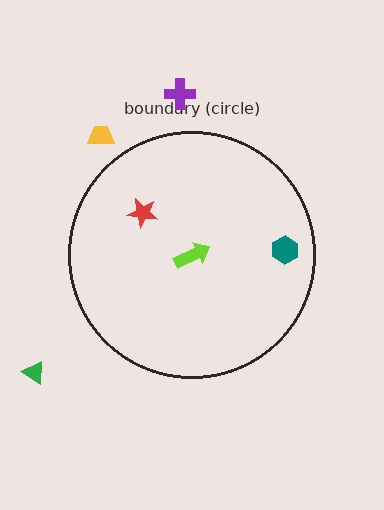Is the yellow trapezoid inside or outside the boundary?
Outside.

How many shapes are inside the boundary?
3 inside, 3 outside.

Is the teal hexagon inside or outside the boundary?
Inside.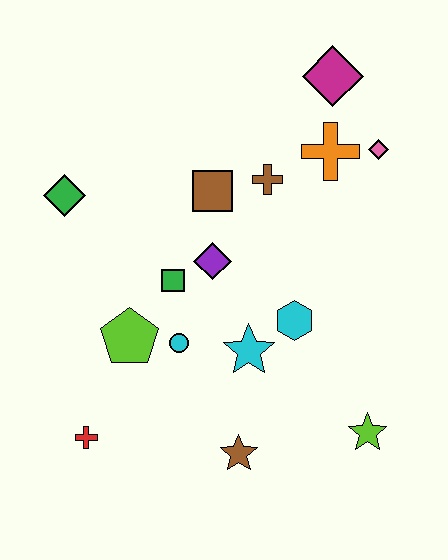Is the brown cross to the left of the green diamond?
No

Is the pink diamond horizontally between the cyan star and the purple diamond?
No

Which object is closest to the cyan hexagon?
The cyan star is closest to the cyan hexagon.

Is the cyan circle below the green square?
Yes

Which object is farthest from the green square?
The magenta diamond is farthest from the green square.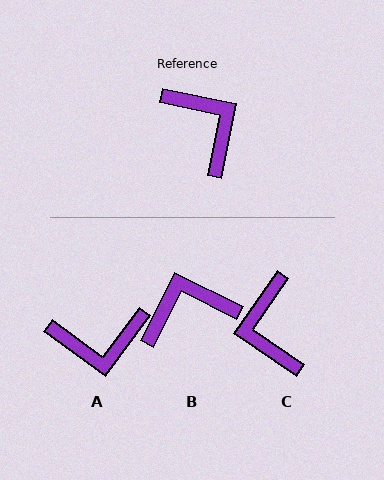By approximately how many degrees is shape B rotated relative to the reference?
Approximately 75 degrees counter-clockwise.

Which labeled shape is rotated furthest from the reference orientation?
C, about 156 degrees away.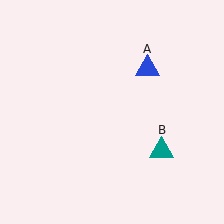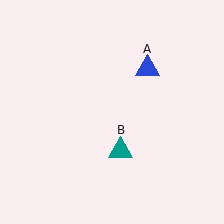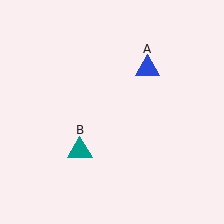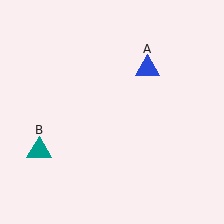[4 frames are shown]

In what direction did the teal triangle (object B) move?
The teal triangle (object B) moved left.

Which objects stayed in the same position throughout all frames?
Blue triangle (object A) remained stationary.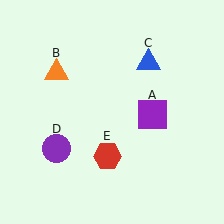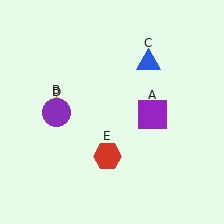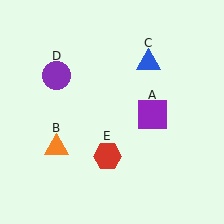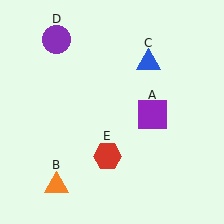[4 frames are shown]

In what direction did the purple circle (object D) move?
The purple circle (object D) moved up.